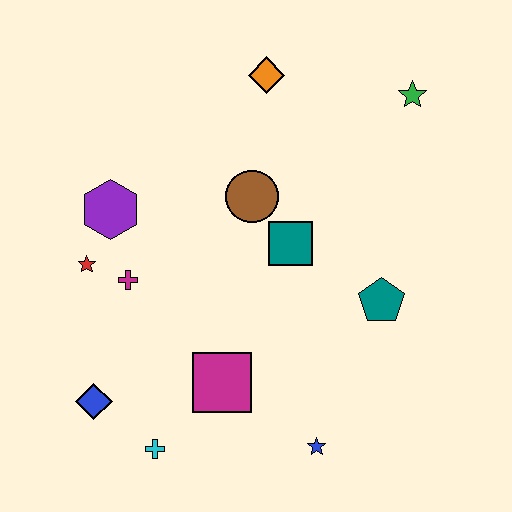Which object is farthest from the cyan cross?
The green star is farthest from the cyan cross.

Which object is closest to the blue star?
The magenta square is closest to the blue star.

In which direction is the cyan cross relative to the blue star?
The cyan cross is to the left of the blue star.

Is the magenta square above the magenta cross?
No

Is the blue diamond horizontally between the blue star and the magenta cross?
No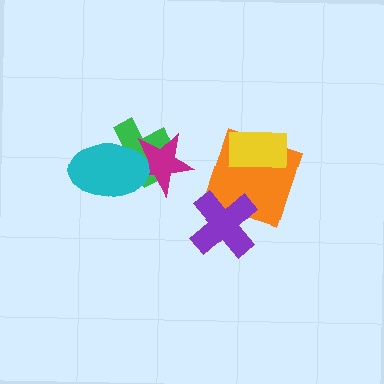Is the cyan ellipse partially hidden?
No, no other shape covers it.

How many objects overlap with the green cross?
2 objects overlap with the green cross.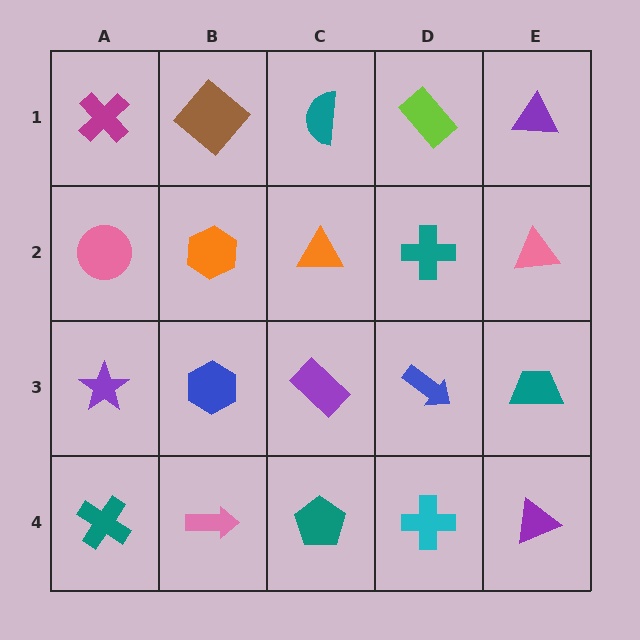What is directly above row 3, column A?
A pink circle.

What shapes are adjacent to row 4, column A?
A purple star (row 3, column A), a pink arrow (row 4, column B).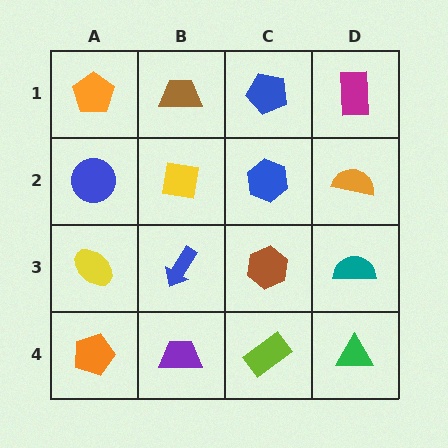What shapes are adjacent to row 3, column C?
A blue hexagon (row 2, column C), a lime rectangle (row 4, column C), a blue arrow (row 3, column B), a teal semicircle (row 3, column D).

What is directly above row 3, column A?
A blue circle.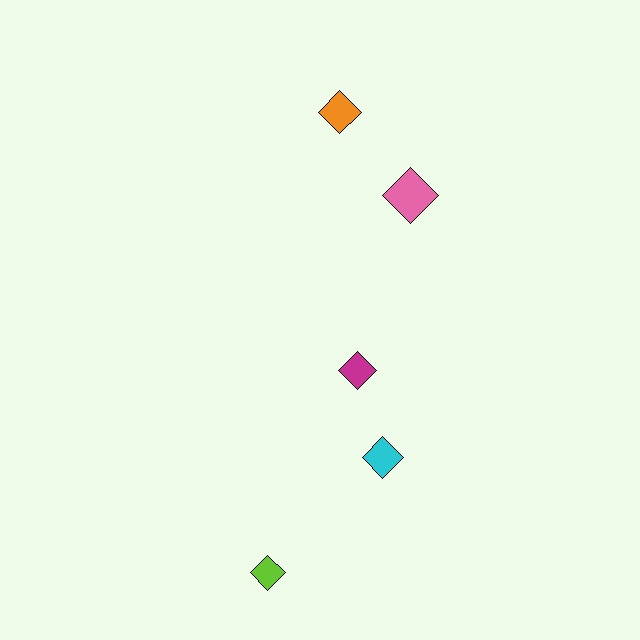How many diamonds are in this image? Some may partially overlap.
There are 5 diamonds.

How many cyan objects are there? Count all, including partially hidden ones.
There is 1 cyan object.